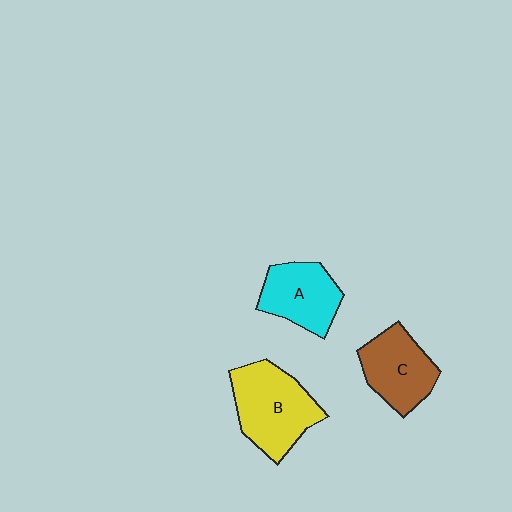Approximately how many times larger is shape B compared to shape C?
Approximately 1.3 times.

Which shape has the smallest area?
Shape A (cyan).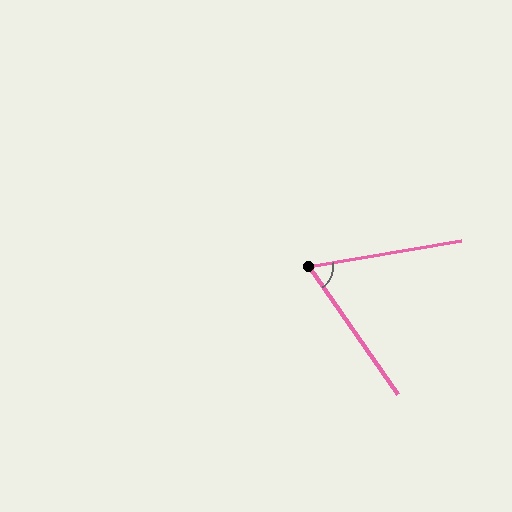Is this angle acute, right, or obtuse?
It is acute.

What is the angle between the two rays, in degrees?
Approximately 65 degrees.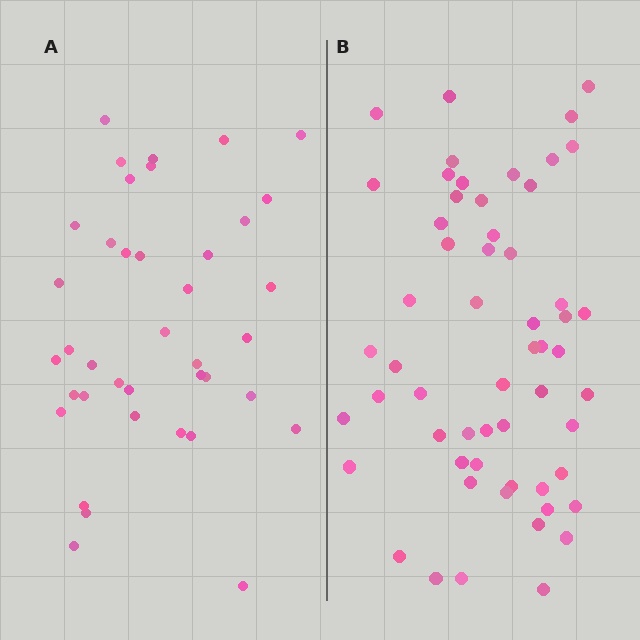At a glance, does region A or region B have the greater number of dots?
Region B (the right region) has more dots.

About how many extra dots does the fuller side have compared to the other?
Region B has approximately 20 more dots than region A.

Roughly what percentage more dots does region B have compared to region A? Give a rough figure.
About 45% more.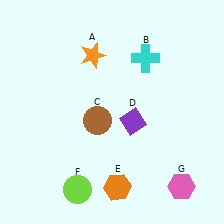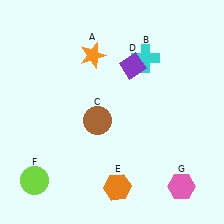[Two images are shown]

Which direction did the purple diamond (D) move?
The purple diamond (D) moved up.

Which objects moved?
The objects that moved are: the purple diamond (D), the lime circle (F).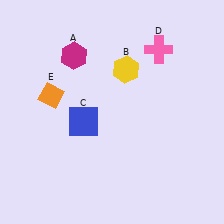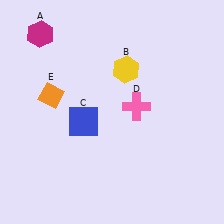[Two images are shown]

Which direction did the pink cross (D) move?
The pink cross (D) moved down.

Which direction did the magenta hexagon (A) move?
The magenta hexagon (A) moved left.